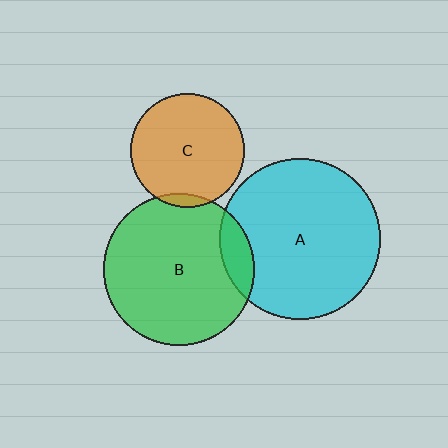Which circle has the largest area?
Circle A (cyan).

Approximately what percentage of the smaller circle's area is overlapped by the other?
Approximately 5%.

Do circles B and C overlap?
Yes.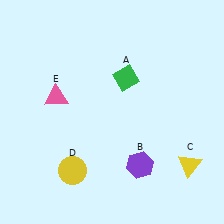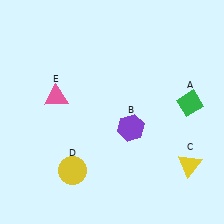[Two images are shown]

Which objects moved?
The objects that moved are: the green diamond (A), the purple hexagon (B).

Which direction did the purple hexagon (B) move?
The purple hexagon (B) moved up.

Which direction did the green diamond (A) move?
The green diamond (A) moved right.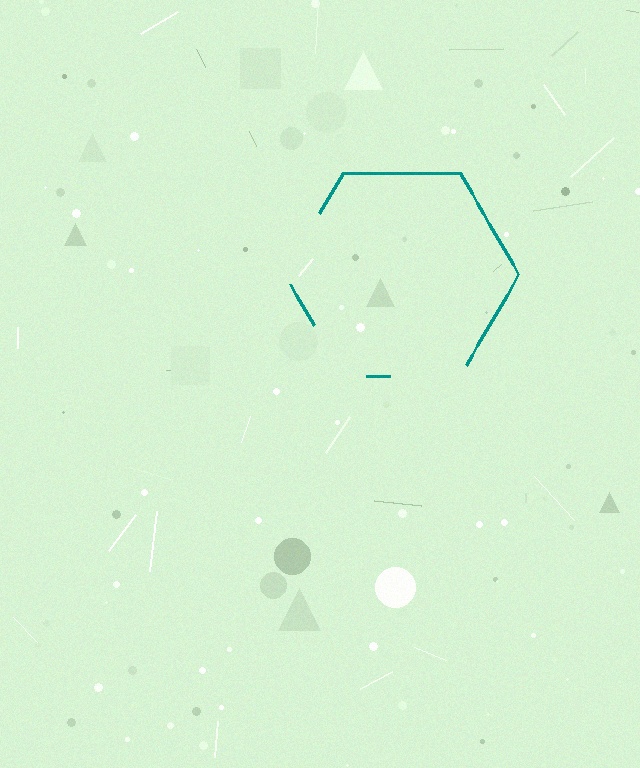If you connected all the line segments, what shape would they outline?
They would outline a hexagon.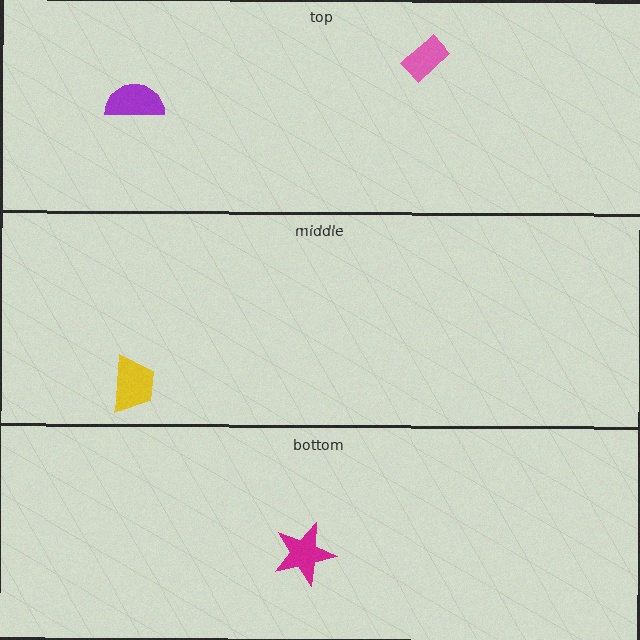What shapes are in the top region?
The purple semicircle, the pink rectangle.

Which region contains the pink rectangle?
The top region.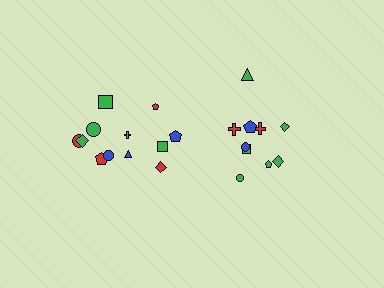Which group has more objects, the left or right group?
The left group.